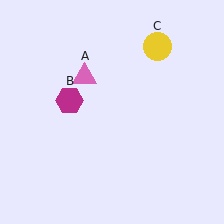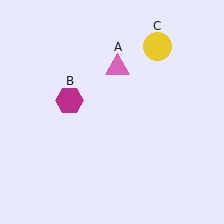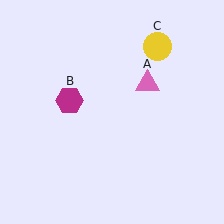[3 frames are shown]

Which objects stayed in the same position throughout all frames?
Magenta hexagon (object B) and yellow circle (object C) remained stationary.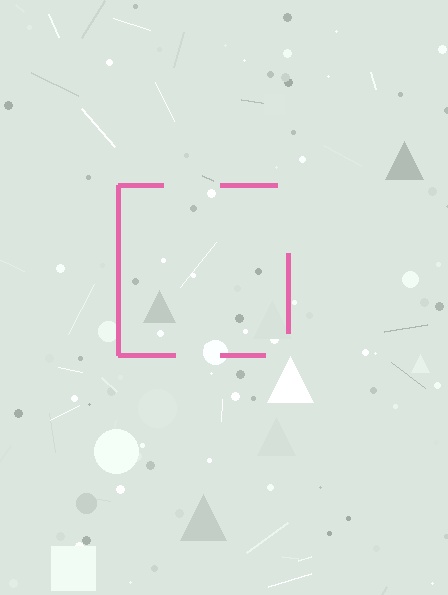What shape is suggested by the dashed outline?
The dashed outline suggests a square.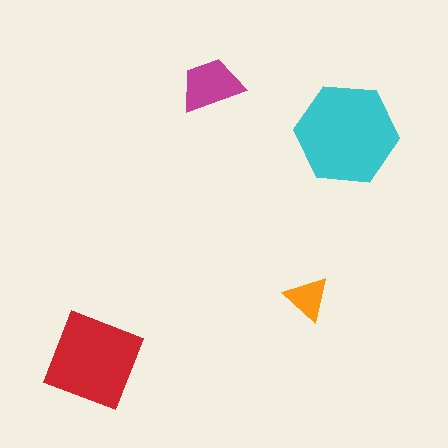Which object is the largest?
The cyan hexagon.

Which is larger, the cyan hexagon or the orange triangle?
The cyan hexagon.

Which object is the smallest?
The orange triangle.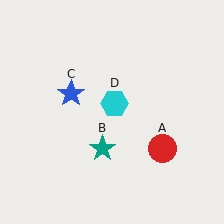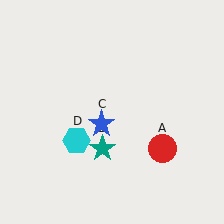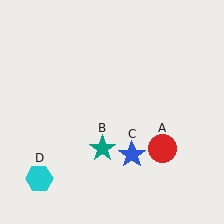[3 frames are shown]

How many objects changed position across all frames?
2 objects changed position: blue star (object C), cyan hexagon (object D).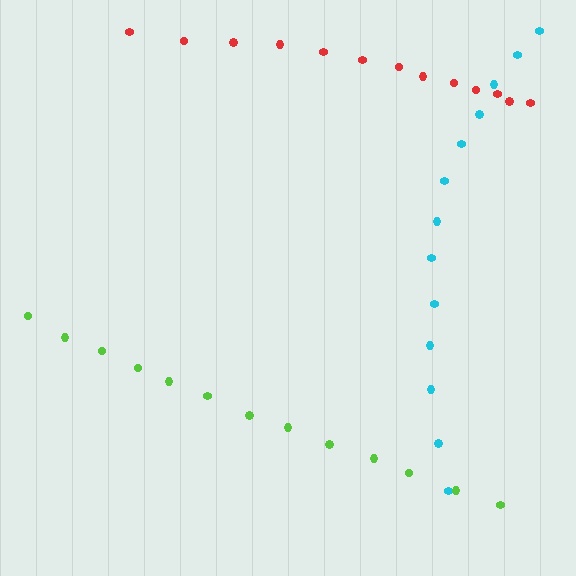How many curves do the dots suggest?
There are 3 distinct paths.